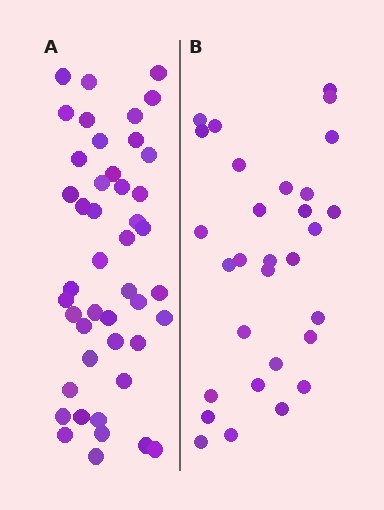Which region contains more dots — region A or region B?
Region A (the left region) has more dots.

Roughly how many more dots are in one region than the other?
Region A has approximately 15 more dots than region B.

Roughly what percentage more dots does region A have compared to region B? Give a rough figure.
About 50% more.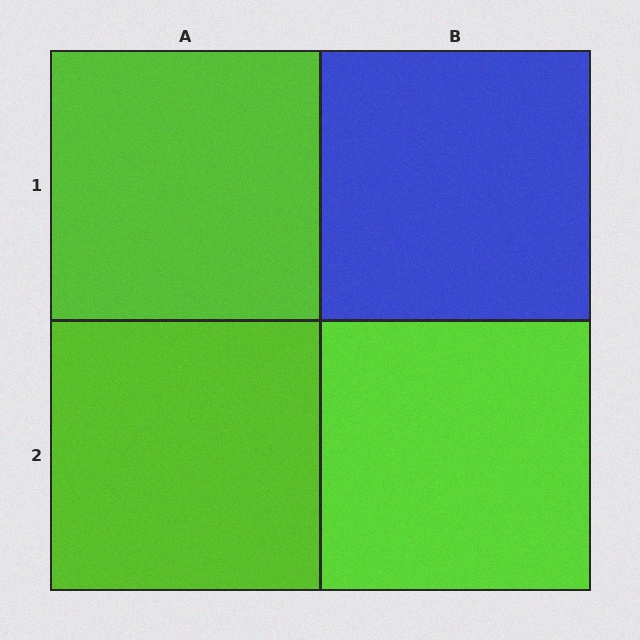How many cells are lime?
3 cells are lime.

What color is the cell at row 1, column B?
Blue.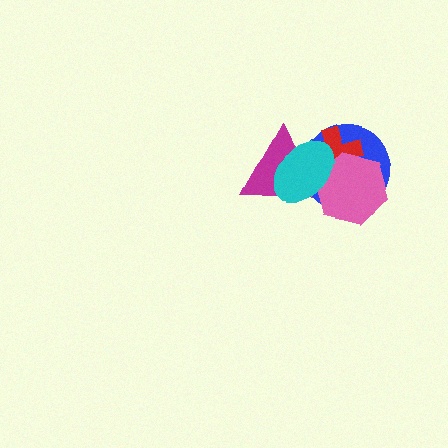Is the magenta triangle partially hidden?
Yes, it is partially covered by another shape.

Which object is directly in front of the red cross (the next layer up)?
The pink hexagon is directly in front of the red cross.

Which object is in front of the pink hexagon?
The cyan ellipse is in front of the pink hexagon.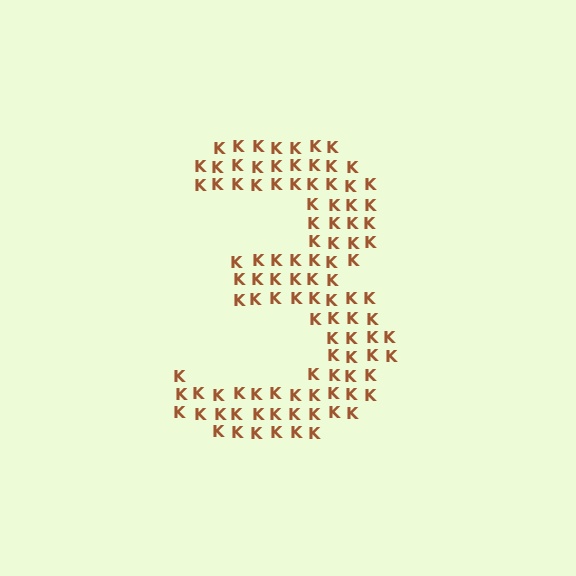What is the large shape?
The large shape is the digit 3.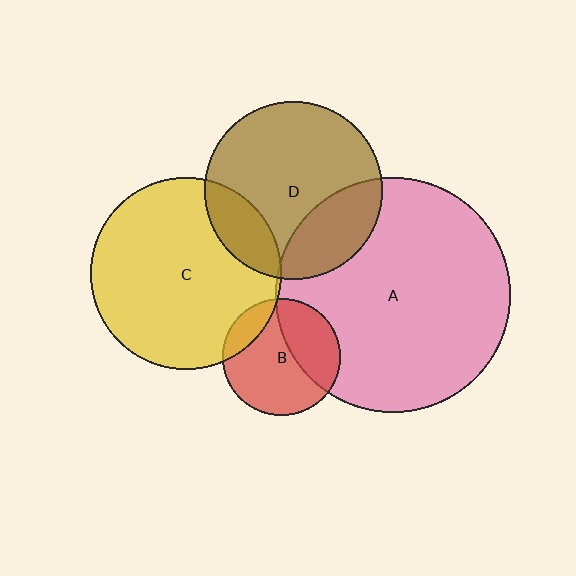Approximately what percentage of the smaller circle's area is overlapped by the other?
Approximately 15%.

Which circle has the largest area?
Circle A (pink).